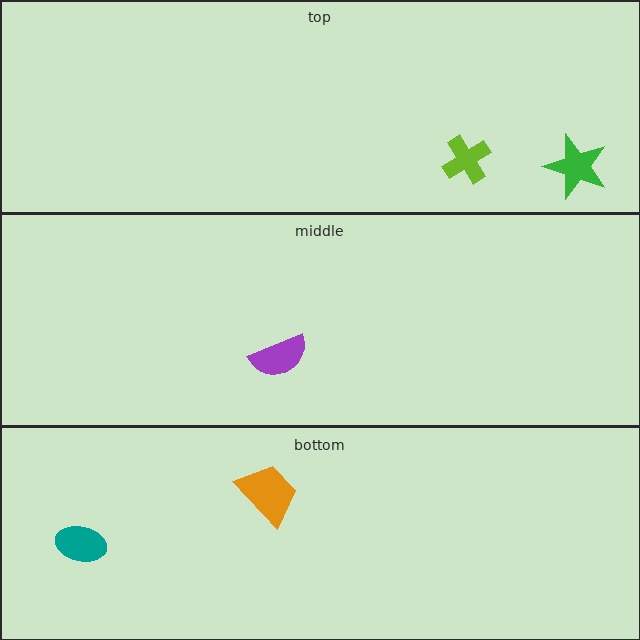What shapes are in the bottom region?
The teal ellipse, the orange trapezoid.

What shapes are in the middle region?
The purple semicircle.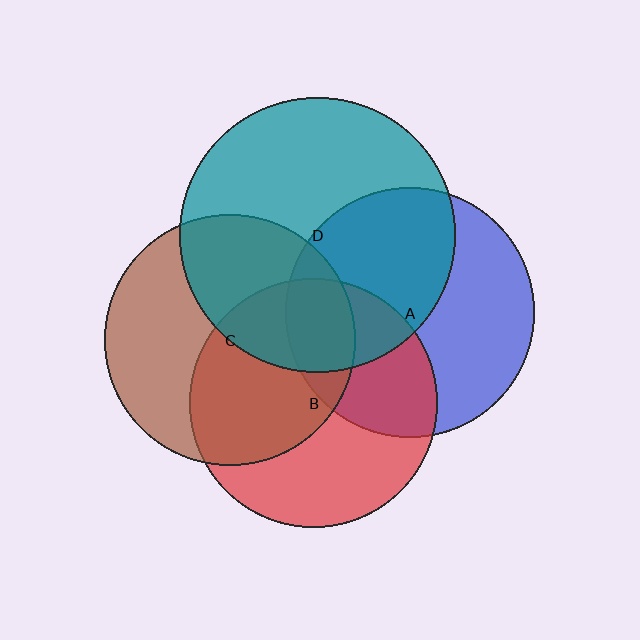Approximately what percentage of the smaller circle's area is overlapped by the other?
Approximately 35%.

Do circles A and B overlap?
Yes.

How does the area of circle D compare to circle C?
Approximately 1.2 times.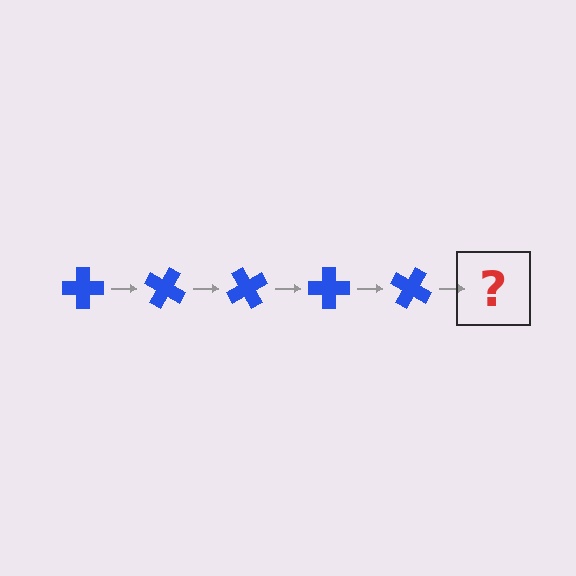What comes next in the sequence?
The next element should be a blue cross rotated 150 degrees.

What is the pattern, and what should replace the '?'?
The pattern is that the cross rotates 30 degrees each step. The '?' should be a blue cross rotated 150 degrees.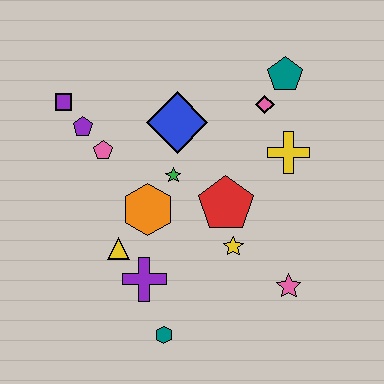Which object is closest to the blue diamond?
The green star is closest to the blue diamond.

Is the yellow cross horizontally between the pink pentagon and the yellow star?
No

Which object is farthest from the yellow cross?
The purple square is farthest from the yellow cross.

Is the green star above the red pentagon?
Yes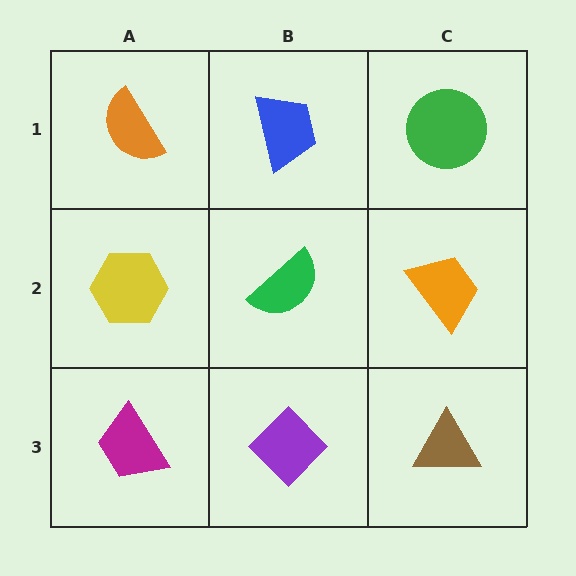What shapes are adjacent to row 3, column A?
A yellow hexagon (row 2, column A), a purple diamond (row 3, column B).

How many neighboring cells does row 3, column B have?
3.